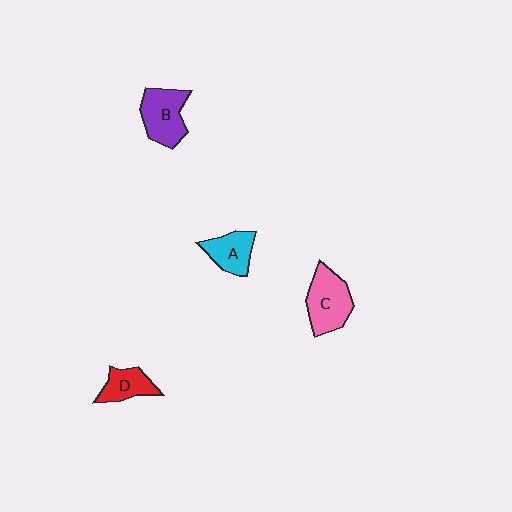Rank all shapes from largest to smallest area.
From largest to smallest: C (pink), B (purple), A (cyan), D (red).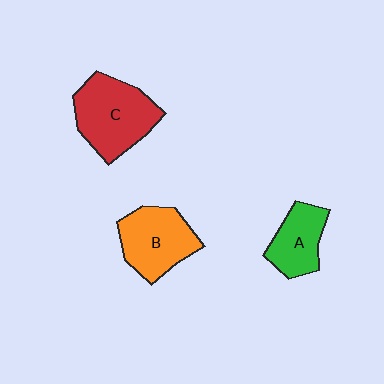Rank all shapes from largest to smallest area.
From largest to smallest: C (red), B (orange), A (green).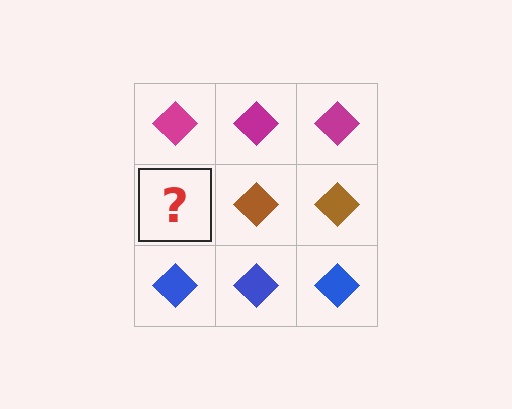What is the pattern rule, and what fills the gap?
The rule is that each row has a consistent color. The gap should be filled with a brown diamond.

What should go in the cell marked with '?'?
The missing cell should contain a brown diamond.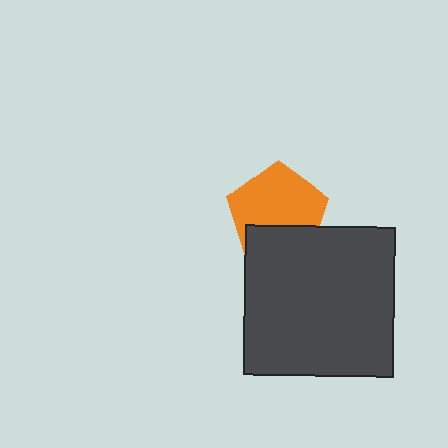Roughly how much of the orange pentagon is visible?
Most of it is visible (roughly 67%).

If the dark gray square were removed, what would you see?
You would see the complete orange pentagon.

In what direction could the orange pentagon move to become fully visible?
The orange pentagon could move up. That would shift it out from behind the dark gray square entirely.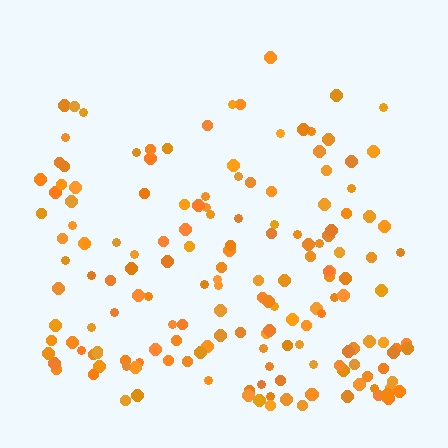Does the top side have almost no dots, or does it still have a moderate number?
Still a moderate number, just noticeably fewer than the bottom.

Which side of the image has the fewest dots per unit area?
The top.